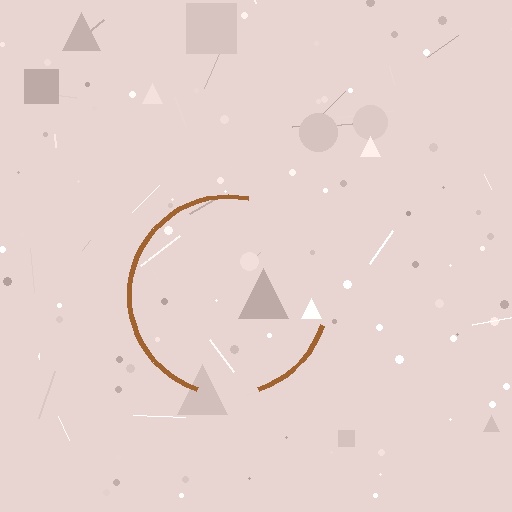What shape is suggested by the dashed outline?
The dashed outline suggests a circle.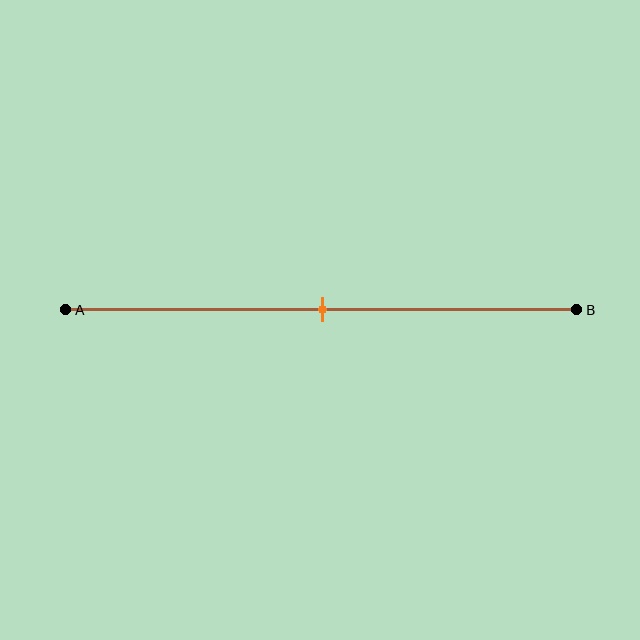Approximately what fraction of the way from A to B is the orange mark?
The orange mark is approximately 50% of the way from A to B.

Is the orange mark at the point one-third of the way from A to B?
No, the mark is at about 50% from A, not at the 33% one-third point.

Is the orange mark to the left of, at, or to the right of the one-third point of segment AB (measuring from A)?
The orange mark is to the right of the one-third point of segment AB.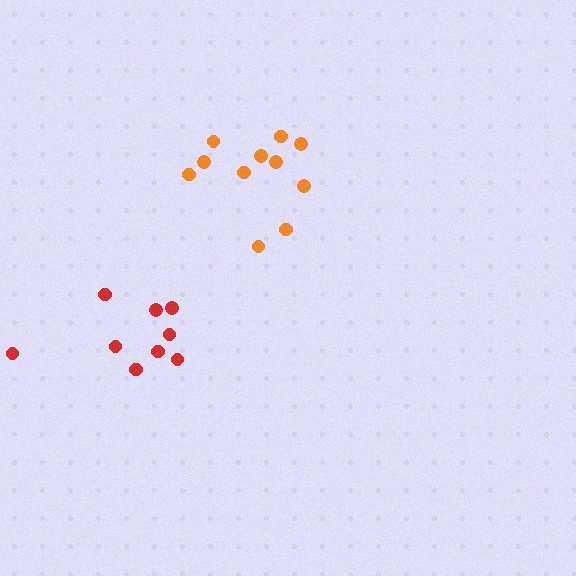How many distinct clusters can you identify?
There are 2 distinct clusters.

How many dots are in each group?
Group 1: 11 dots, Group 2: 9 dots (20 total).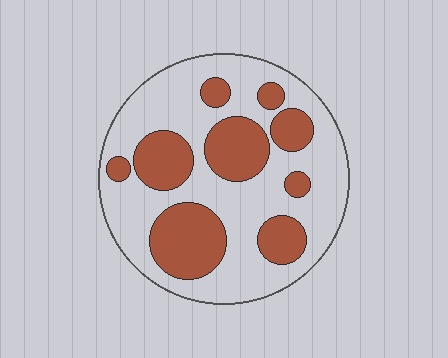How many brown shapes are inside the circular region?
9.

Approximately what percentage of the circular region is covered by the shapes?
Approximately 35%.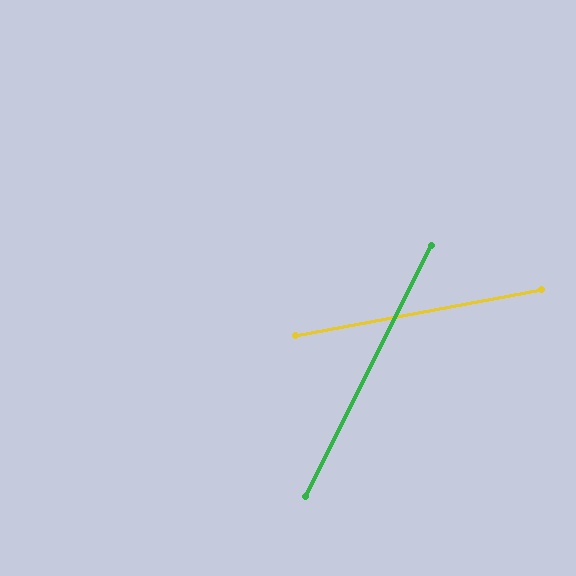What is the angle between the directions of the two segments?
Approximately 53 degrees.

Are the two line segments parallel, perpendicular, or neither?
Neither parallel nor perpendicular — they differ by about 53°.